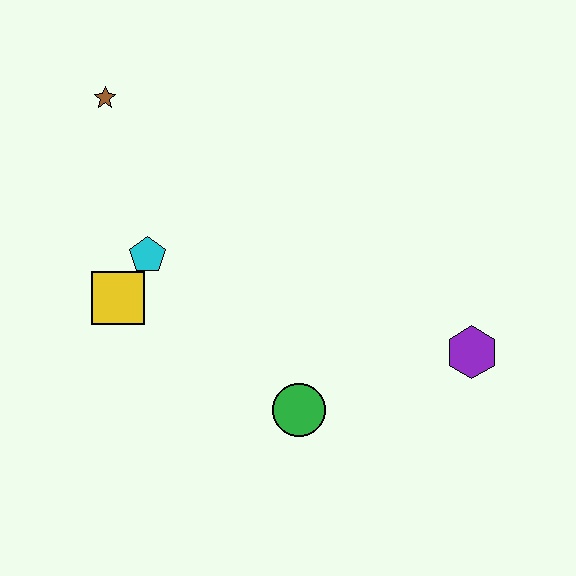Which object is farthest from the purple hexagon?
The brown star is farthest from the purple hexagon.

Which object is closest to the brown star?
The cyan pentagon is closest to the brown star.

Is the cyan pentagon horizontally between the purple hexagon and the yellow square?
Yes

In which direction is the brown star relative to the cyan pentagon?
The brown star is above the cyan pentagon.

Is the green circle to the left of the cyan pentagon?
No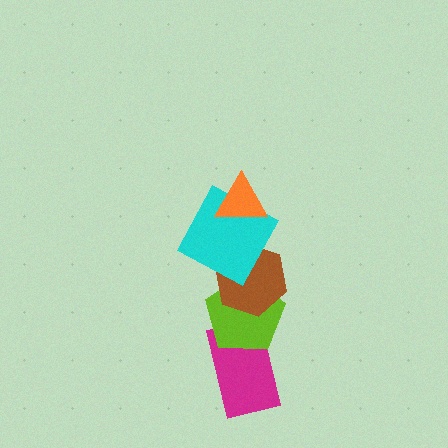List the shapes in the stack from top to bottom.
From top to bottom: the orange triangle, the cyan square, the brown hexagon, the lime pentagon, the magenta rectangle.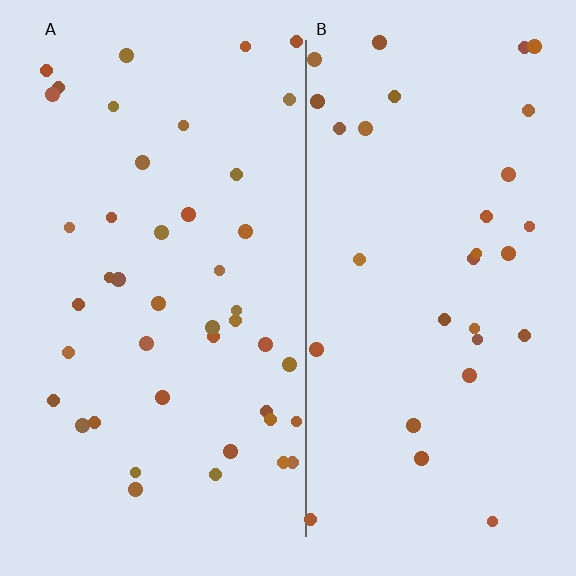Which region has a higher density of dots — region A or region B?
A (the left).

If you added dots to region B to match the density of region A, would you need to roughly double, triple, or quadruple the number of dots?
Approximately double.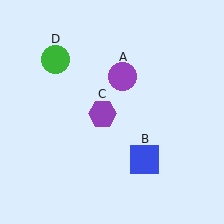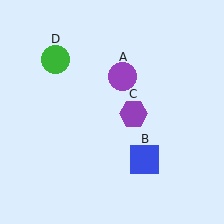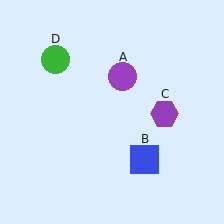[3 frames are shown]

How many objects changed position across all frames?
1 object changed position: purple hexagon (object C).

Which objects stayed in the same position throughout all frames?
Purple circle (object A) and blue square (object B) and green circle (object D) remained stationary.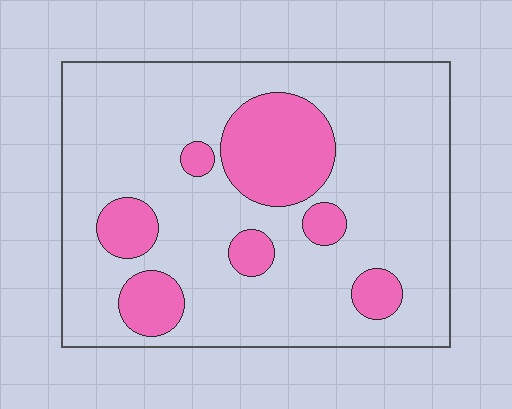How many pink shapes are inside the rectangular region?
7.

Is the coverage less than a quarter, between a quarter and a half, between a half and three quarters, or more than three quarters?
Less than a quarter.